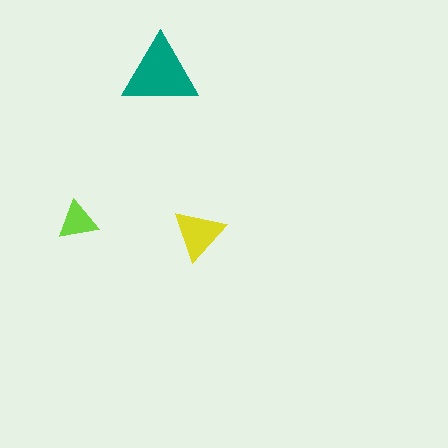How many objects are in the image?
There are 3 objects in the image.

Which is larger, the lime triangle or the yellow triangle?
The yellow one.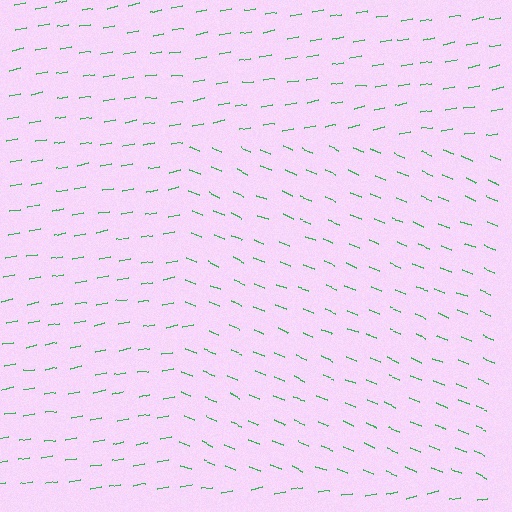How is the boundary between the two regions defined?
The boundary is defined purely by a change in line orientation (approximately 33 degrees difference). All lines are the same color and thickness.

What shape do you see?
I see a rectangle.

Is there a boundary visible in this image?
Yes, there is a texture boundary formed by a change in line orientation.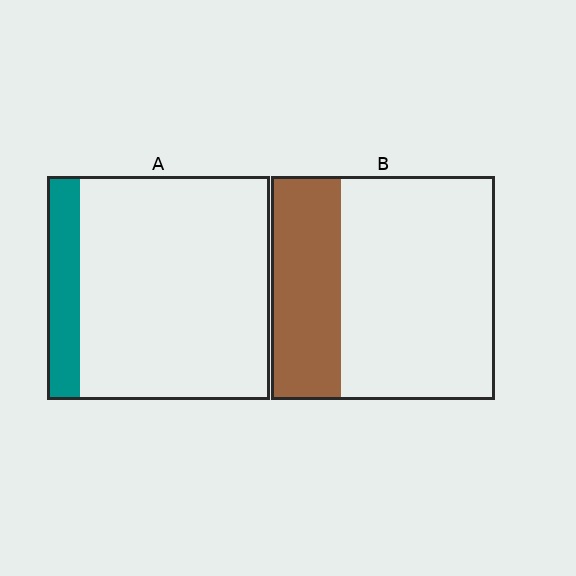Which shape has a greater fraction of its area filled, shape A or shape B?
Shape B.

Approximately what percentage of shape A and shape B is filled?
A is approximately 15% and B is approximately 30%.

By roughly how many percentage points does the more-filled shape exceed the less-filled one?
By roughly 15 percentage points (B over A).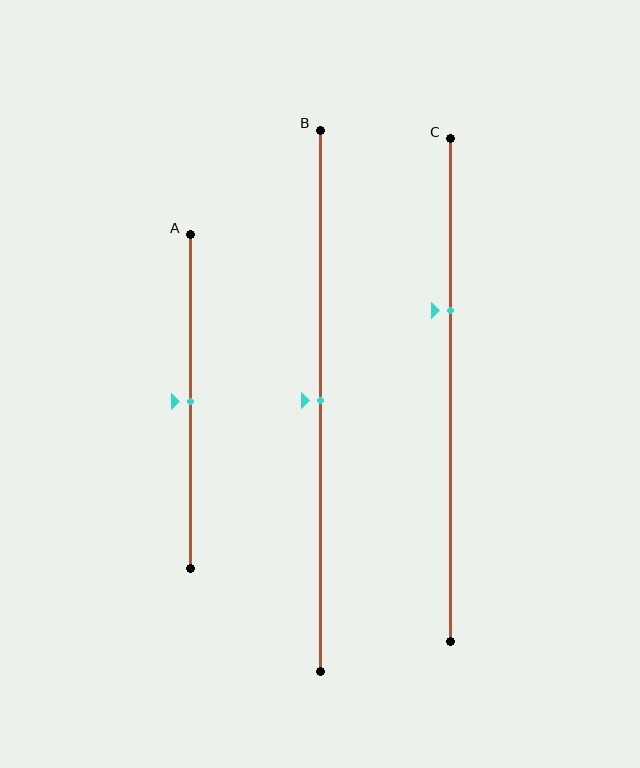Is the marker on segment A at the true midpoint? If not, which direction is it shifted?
Yes, the marker on segment A is at the true midpoint.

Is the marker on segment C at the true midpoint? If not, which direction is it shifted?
No, the marker on segment C is shifted upward by about 16% of the segment length.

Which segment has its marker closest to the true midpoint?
Segment A has its marker closest to the true midpoint.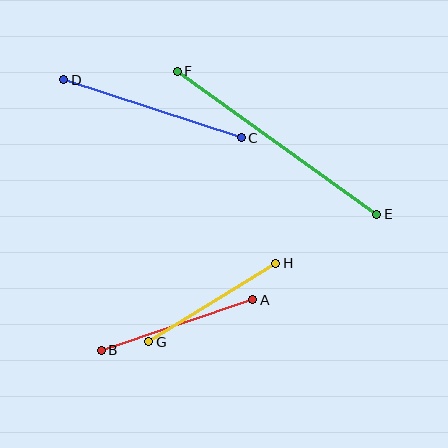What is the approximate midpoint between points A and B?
The midpoint is at approximately (177, 325) pixels.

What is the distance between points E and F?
The distance is approximately 245 pixels.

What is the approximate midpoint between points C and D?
The midpoint is at approximately (153, 109) pixels.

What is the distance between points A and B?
The distance is approximately 160 pixels.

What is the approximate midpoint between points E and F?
The midpoint is at approximately (277, 143) pixels.